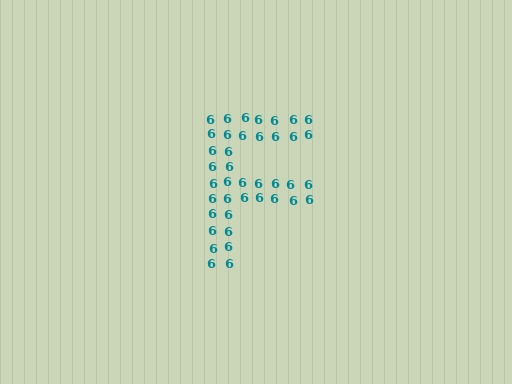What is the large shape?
The large shape is the letter F.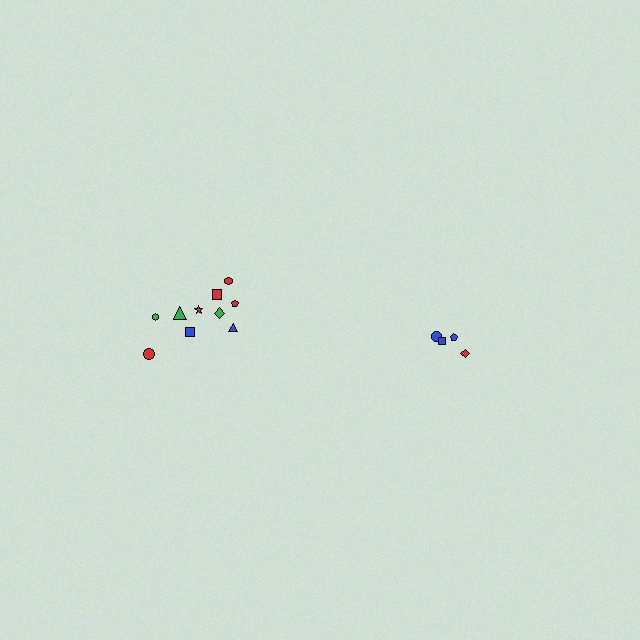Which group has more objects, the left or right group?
The left group.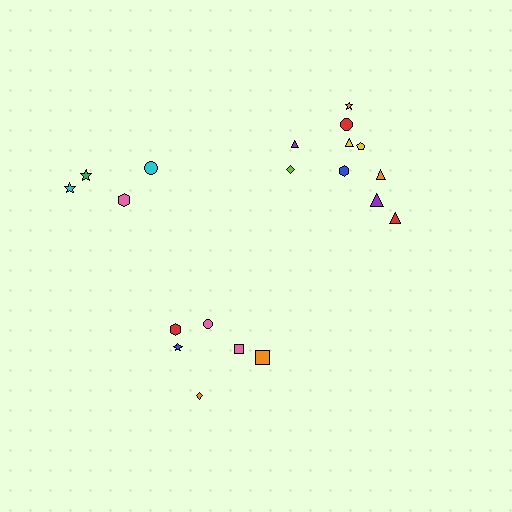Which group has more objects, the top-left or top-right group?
The top-right group.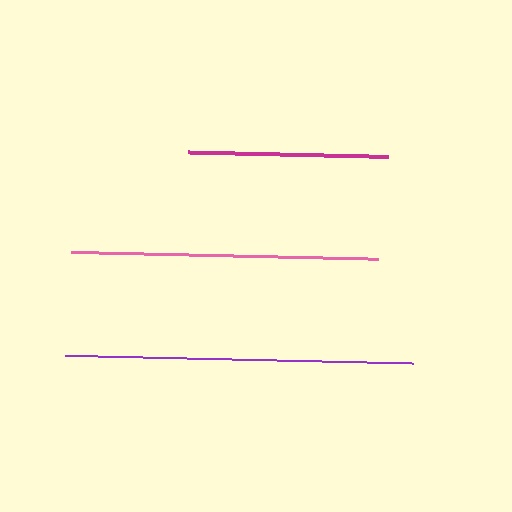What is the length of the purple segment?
The purple segment is approximately 348 pixels long.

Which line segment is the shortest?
The magenta line is the shortest at approximately 201 pixels.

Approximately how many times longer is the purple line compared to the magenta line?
The purple line is approximately 1.7 times the length of the magenta line.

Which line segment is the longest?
The purple line is the longest at approximately 348 pixels.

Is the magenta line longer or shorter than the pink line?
The pink line is longer than the magenta line.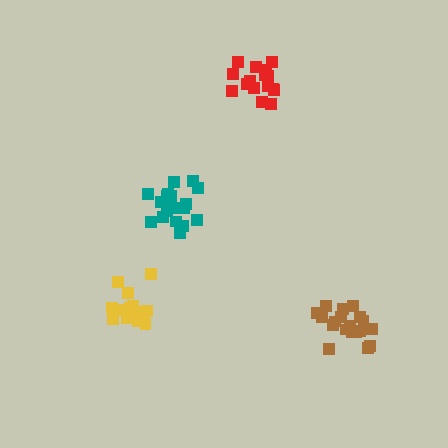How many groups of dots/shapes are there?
There are 4 groups.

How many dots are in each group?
Group 1: 20 dots, Group 2: 19 dots, Group 3: 17 dots, Group 4: 16 dots (72 total).